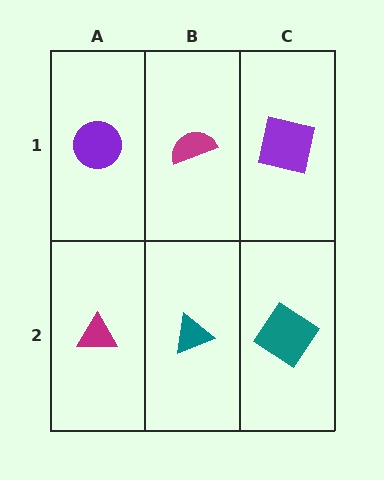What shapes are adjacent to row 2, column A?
A purple circle (row 1, column A), a teal triangle (row 2, column B).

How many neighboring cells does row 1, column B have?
3.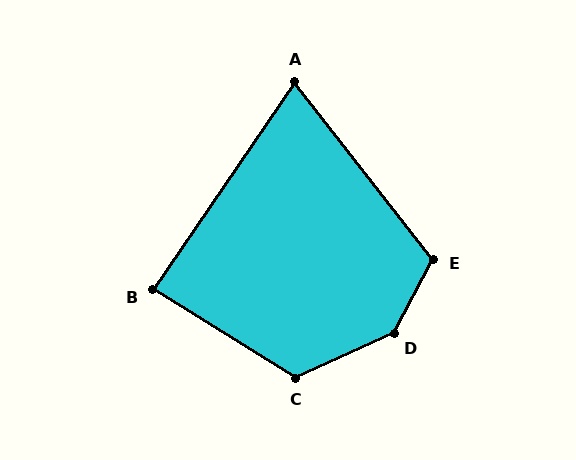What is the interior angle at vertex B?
Approximately 87 degrees (approximately right).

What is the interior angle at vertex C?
Approximately 124 degrees (obtuse).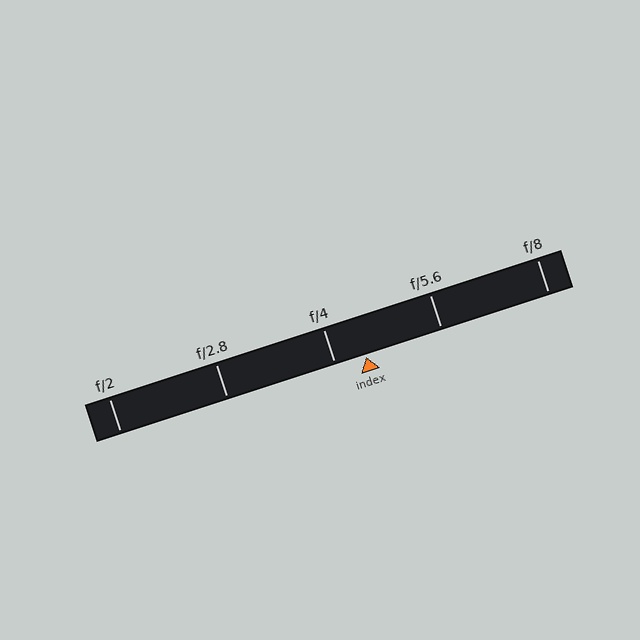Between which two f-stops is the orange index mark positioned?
The index mark is between f/4 and f/5.6.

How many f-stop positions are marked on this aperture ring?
There are 5 f-stop positions marked.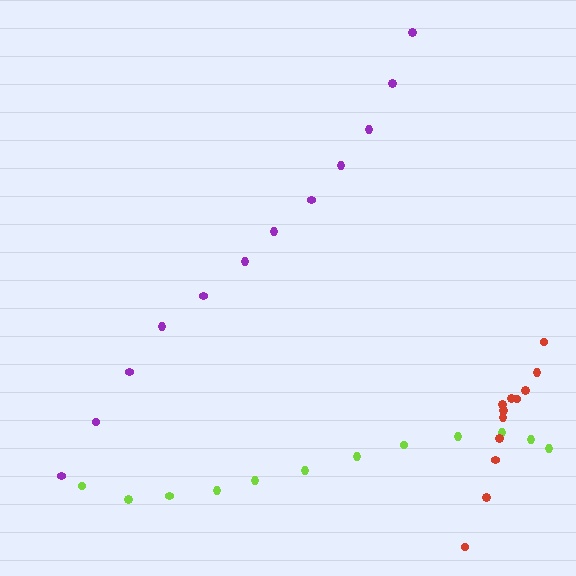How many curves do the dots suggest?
There are 3 distinct paths.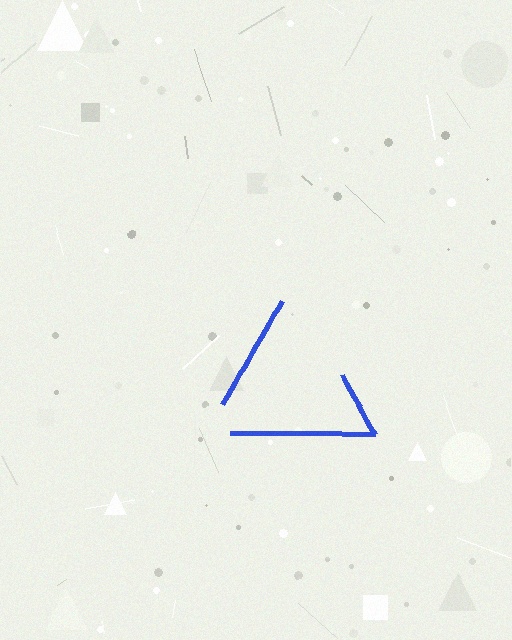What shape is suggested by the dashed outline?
The dashed outline suggests a triangle.